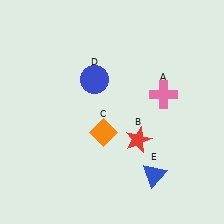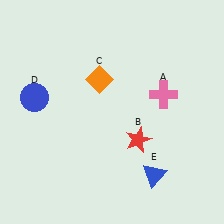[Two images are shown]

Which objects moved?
The objects that moved are: the orange diamond (C), the blue circle (D).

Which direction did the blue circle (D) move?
The blue circle (D) moved left.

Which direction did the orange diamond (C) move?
The orange diamond (C) moved up.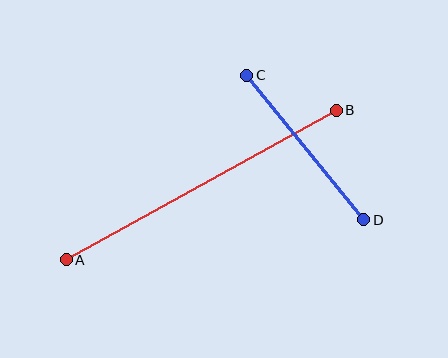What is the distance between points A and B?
The distance is approximately 309 pixels.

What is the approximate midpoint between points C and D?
The midpoint is at approximately (305, 148) pixels.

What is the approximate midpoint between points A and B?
The midpoint is at approximately (201, 185) pixels.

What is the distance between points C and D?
The distance is approximately 186 pixels.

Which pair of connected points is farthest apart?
Points A and B are farthest apart.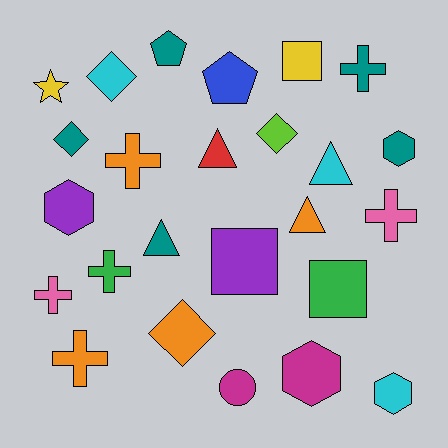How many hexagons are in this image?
There are 4 hexagons.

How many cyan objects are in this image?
There are 3 cyan objects.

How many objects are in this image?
There are 25 objects.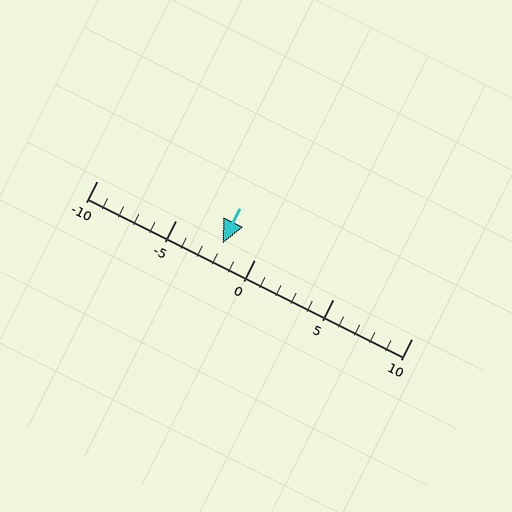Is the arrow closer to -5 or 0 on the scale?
The arrow is closer to 0.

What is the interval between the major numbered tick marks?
The major tick marks are spaced 5 units apart.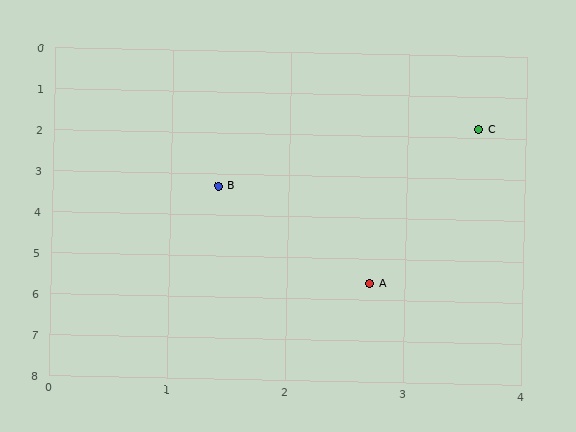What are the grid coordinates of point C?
Point C is at approximately (3.6, 1.8).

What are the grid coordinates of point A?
Point A is at approximately (2.7, 5.6).